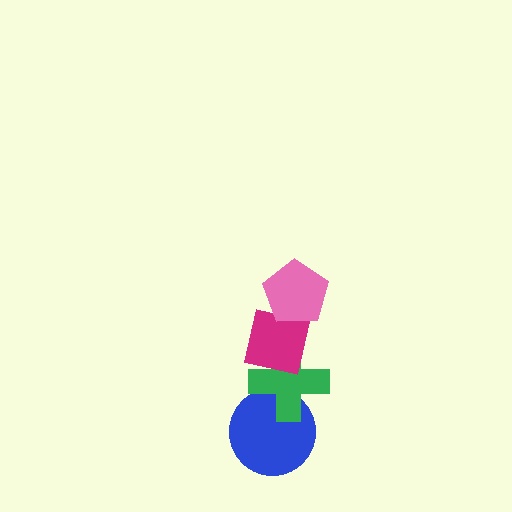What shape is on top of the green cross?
The magenta square is on top of the green cross.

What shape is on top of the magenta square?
The pink pentagon is on top of the magenta square.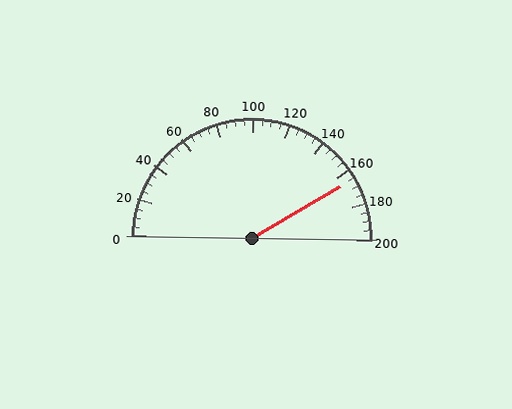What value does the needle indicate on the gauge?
The needle indicates approximately 165.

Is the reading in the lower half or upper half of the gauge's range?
The reading is in the upper half of the range (0 to 200).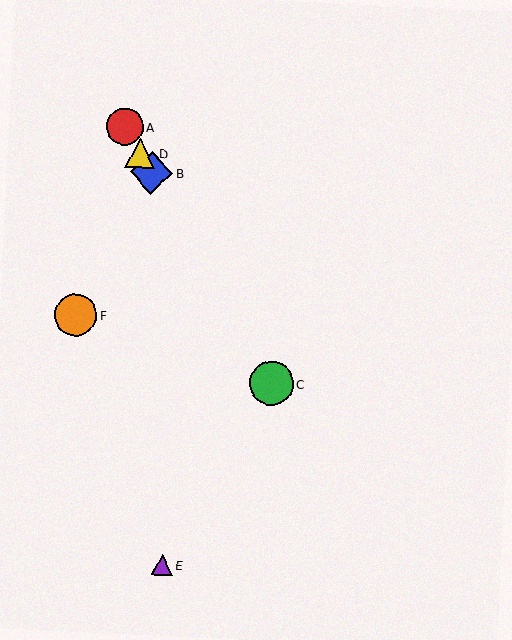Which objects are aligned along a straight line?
Objects A, B, C, D are aligned along a straight line.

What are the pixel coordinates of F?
Object F is at (76, 315).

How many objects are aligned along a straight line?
4 objects (A, B, C, D) are aligned along a straight line.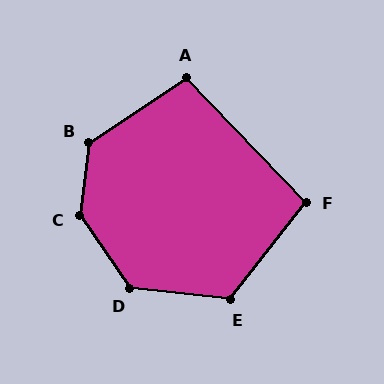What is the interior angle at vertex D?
Approximately 131 degrees (obtuse).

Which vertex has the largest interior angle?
C, at approximately 138 degrees.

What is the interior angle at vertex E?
Approximately 121 degrees (obtuse).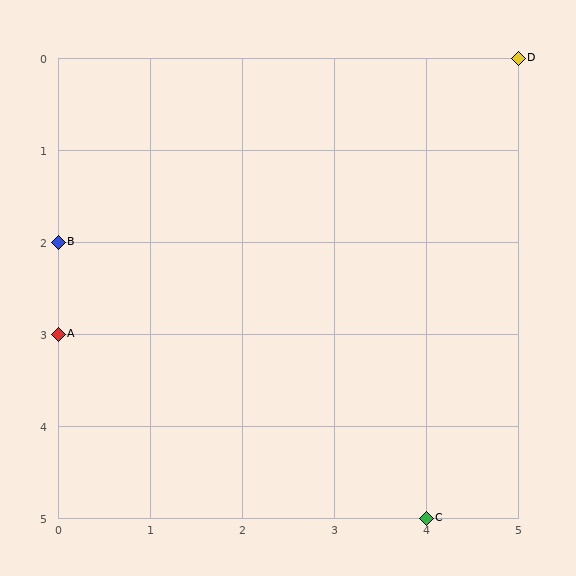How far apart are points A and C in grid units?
Points A and C are 4 columns and 2 rows apart (about 4.5 grid units diagonally).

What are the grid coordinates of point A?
Point A is at grid coordinates (0, 3).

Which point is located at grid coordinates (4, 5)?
Point C is at (4, 5).